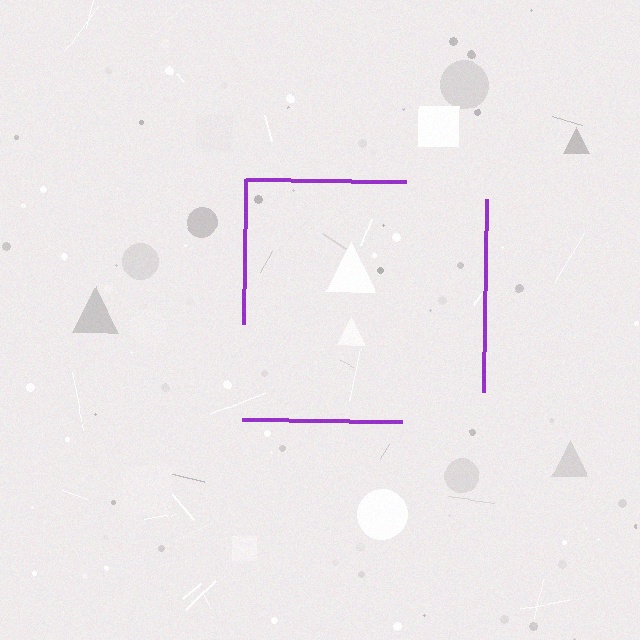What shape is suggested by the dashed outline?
The dashed outline suggests a square.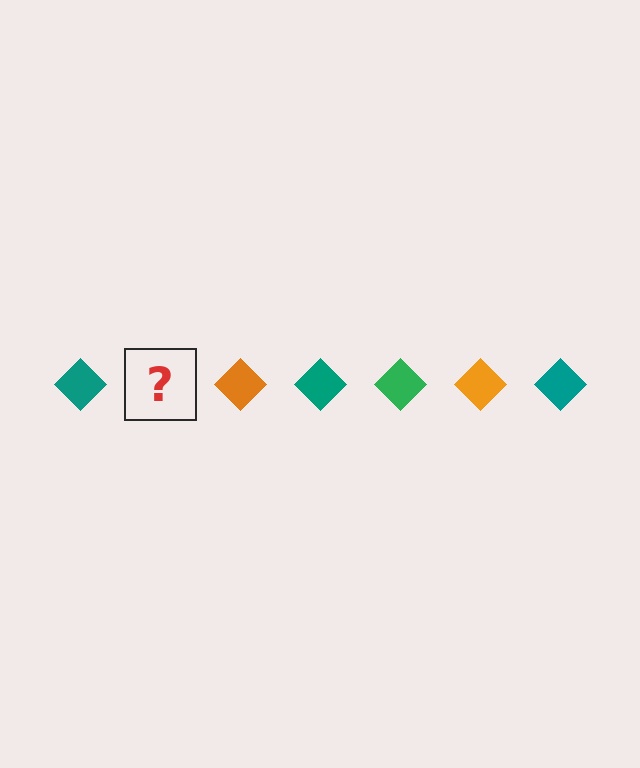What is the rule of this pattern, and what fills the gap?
The rule is that the pattern cycles through teal, green, orange diamonds. The gap should be filled with a green diamond.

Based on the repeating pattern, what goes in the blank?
The blank should be a green diamond.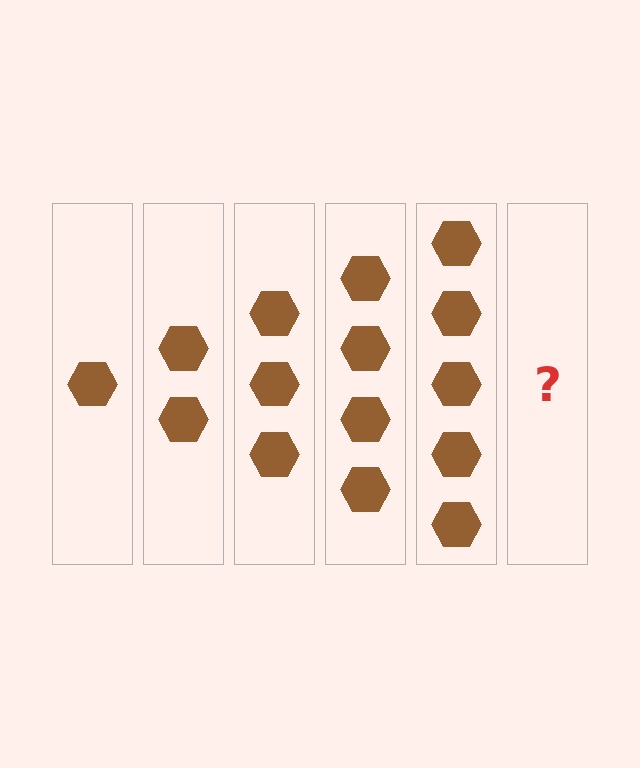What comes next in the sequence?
The next element should be 6 hexagons.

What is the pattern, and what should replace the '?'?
The pattern is that each step adds one more hexagon. The '?' should be 6 hexagons.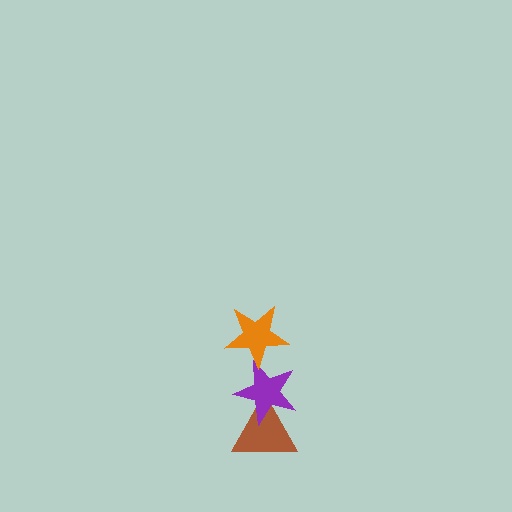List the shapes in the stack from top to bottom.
From top to bottom: the orange star, the purple star, the brown triangle.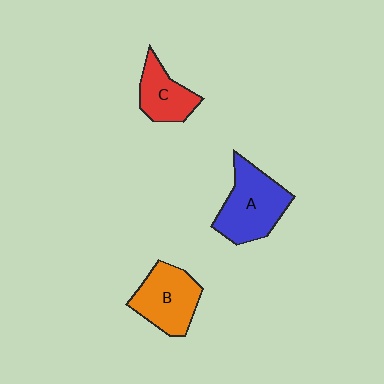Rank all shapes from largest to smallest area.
From largest to smallest: A (blue), B (orange), C (red).